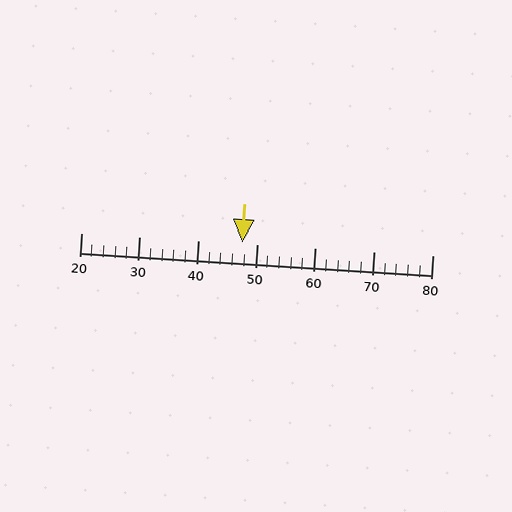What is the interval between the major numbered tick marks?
The major tick marks are spaced 10 units apart.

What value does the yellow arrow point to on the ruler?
The yellow arrow points to approximately 48.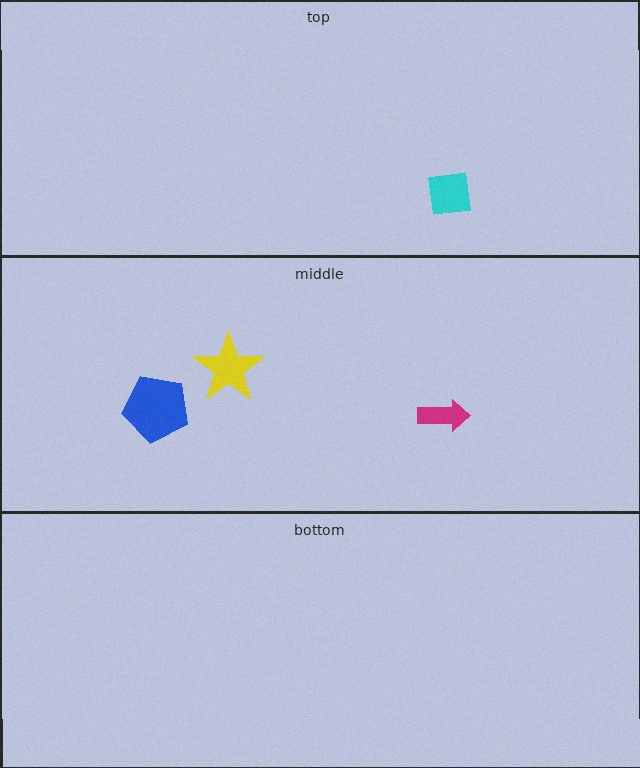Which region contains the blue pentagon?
The middle region.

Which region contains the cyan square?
The top region.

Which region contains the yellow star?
The middle region.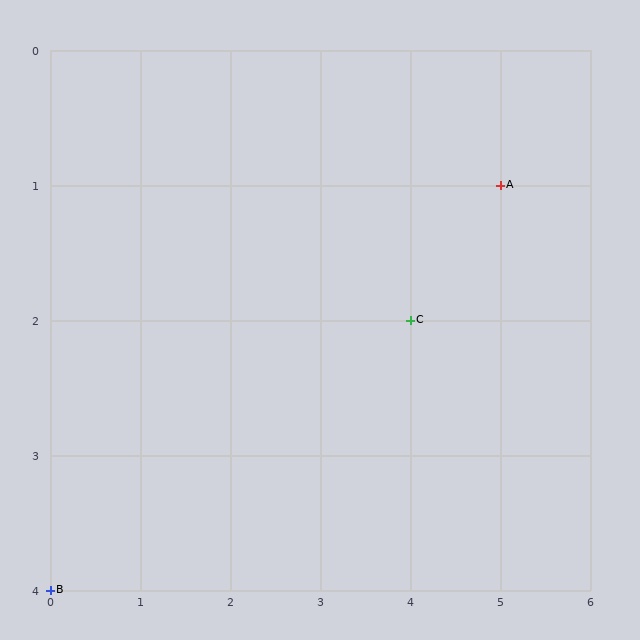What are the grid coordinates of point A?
Point A is at grid coordinates (5, 1).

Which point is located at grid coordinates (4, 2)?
Point C is at (4, 2).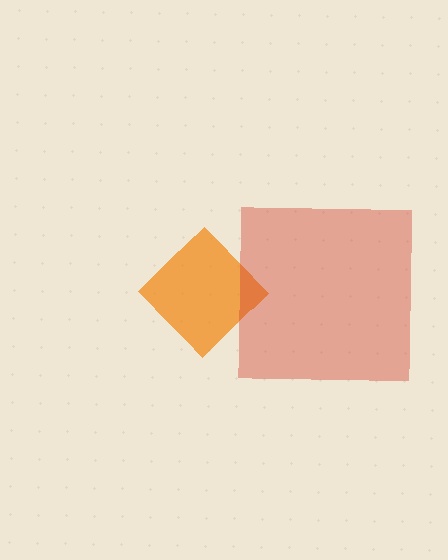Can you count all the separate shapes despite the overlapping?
Yes, there are 2 separate shapes.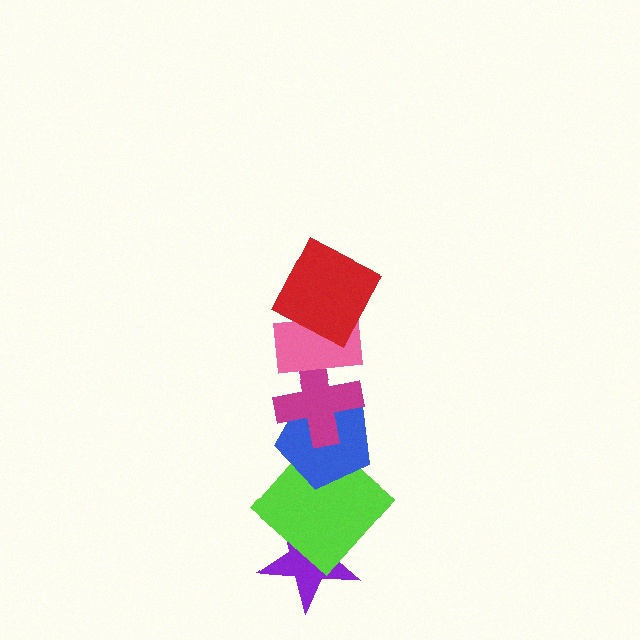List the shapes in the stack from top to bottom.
From top to bottom: the red square, the pink rectangle, the magenta cross, the blue pentagon, the lime diamond, the purple star.